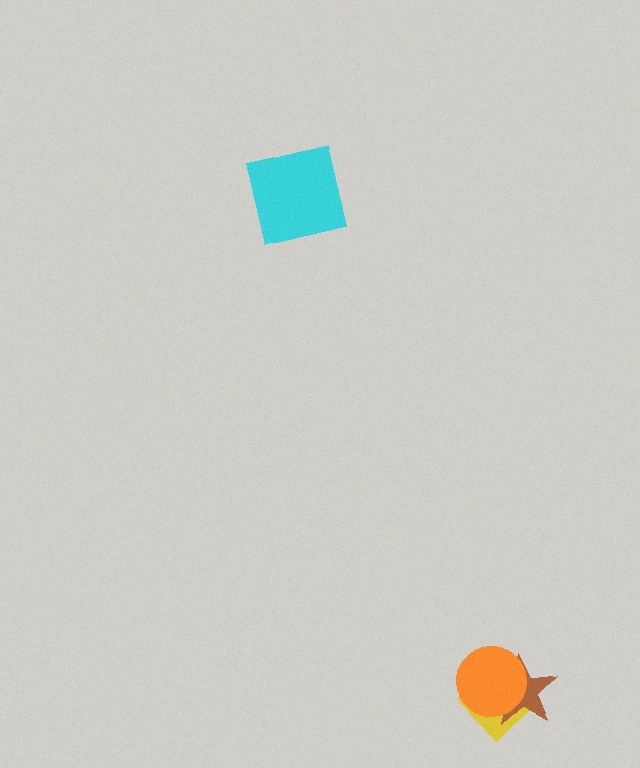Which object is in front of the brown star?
The orange circle is in front of the brown star.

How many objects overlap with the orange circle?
2 objects overlap with the orange circle.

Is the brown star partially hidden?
Yes, it is partially covered by another shape.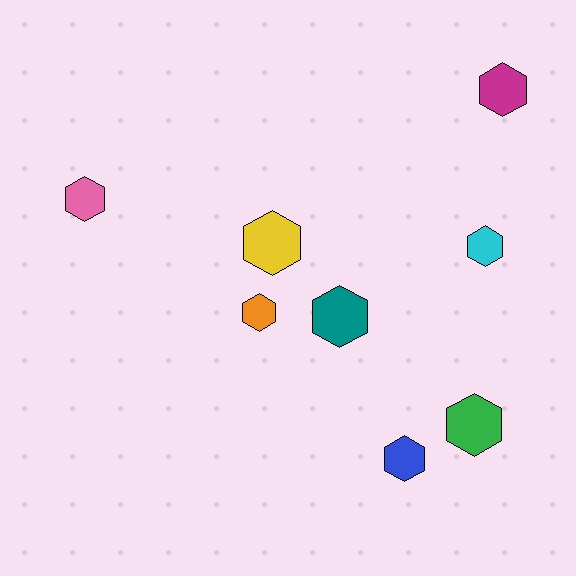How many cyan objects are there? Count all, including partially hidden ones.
There is 1 cyan object.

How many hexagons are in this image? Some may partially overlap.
There are 8 hexagons.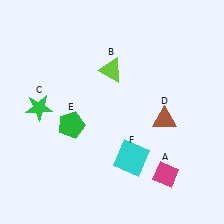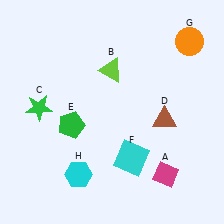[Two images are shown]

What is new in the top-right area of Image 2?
An orange circle (G) was added in the top-right area of Image 2.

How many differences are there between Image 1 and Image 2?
There are 2 differences between the two images.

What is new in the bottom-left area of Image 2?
A cyan hexagon (H) was added in the bottom-left area of Image 2.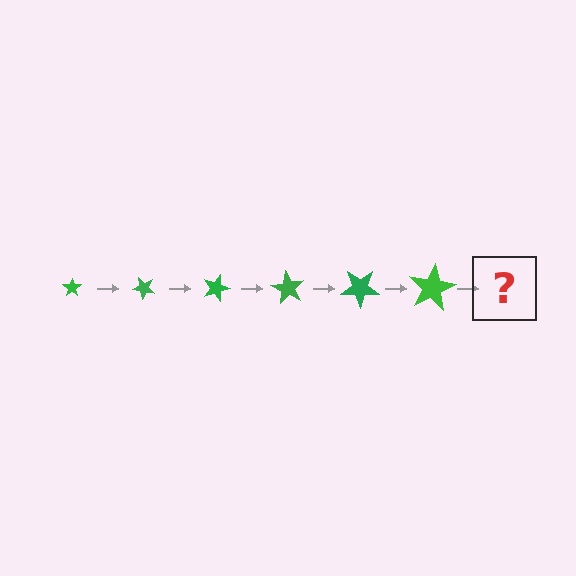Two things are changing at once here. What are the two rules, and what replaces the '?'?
The two rules are that the star grows larger each step and it rotates 45 degrees each step. The '?' should be a star, larger than the previous one and rotated 270 degrees from the start.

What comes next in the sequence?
The next element should be a star, larger than the previous one and rotated 270 degrees from the start.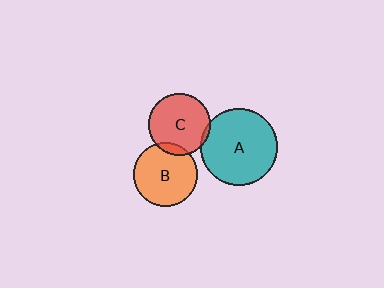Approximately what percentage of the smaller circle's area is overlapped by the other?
Approximately 5%.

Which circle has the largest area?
Circle A (teal).